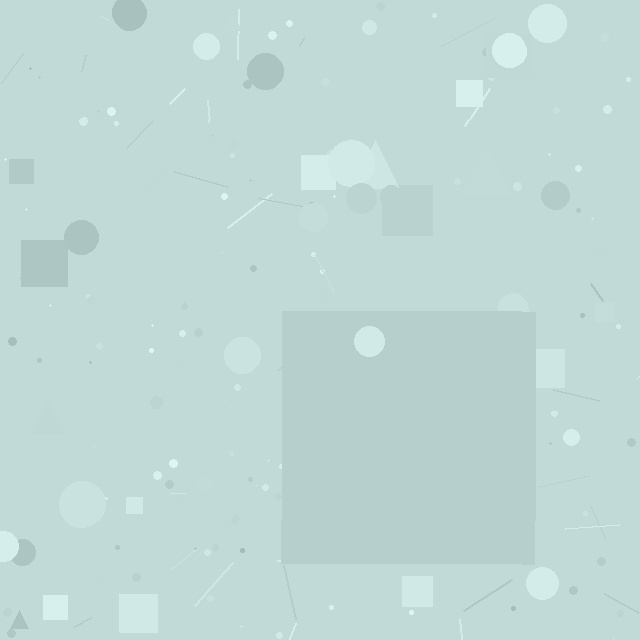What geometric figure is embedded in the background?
A square is embedded in the background.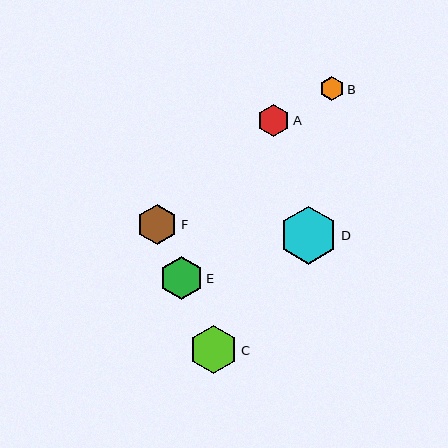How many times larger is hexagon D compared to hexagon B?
Hexagon D is approximately 2.4 times the size of hexagon B.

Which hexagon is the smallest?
Hexagon B is the smallest with a size of approximately 24 pixels.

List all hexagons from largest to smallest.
From largest to smallest: D, C, E, F, A, B.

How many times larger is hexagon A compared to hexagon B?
Hexagon A is approximately 1.3 times the size of hexagon B.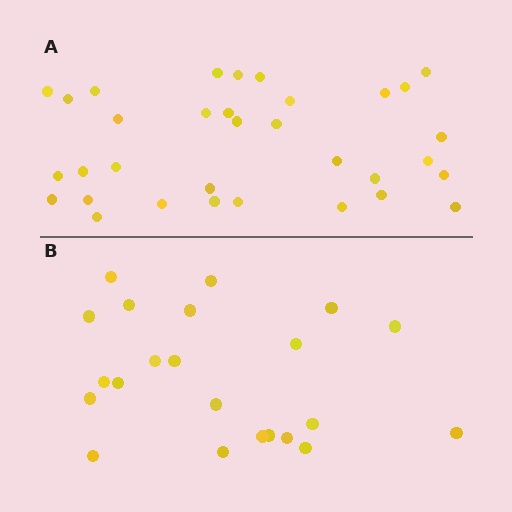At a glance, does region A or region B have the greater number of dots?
Region A (the top region) has more dots.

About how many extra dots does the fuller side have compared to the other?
Region A has roughly 12 or so more dots than region B.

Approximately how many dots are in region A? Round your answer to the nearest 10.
About 30 dots. (The exact count is 33, which rounds to 30.)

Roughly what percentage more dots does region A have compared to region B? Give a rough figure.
About 50% more.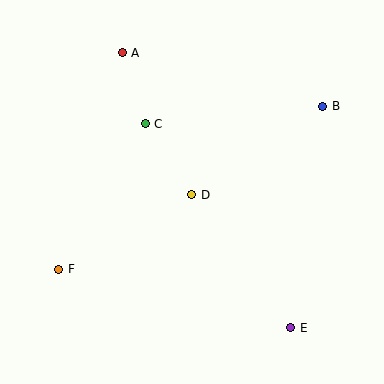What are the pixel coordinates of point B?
Point B is at (323, 106).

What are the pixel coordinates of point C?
Point C is at (145, 124).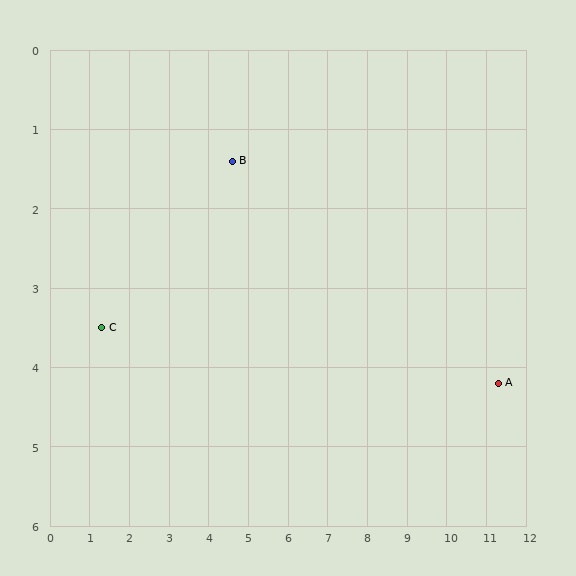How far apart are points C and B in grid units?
Points C and B are about 3.9 grid units apart.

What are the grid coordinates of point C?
Point C is at approximately (1.3, 3.5).